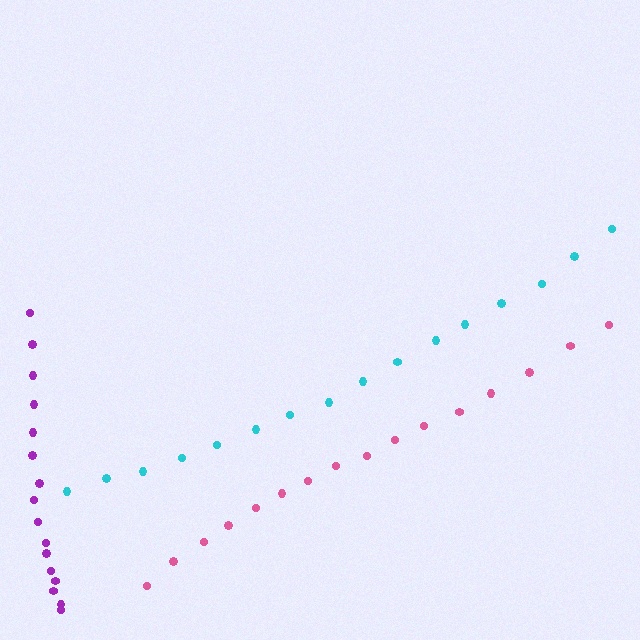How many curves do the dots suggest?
There are 3 distinct paths.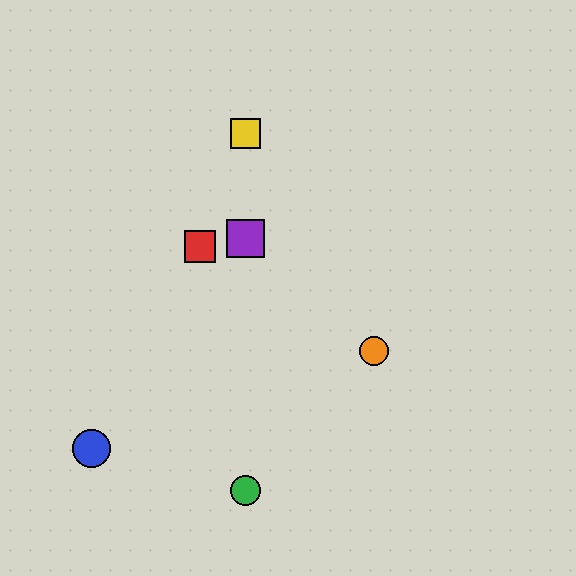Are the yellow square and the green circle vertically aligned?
Yes, both are at x≈246.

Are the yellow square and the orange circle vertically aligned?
No, the yellow square is at x≈246 and the orange circle is at x≈374.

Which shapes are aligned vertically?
The green circle, the yellow square, the purple square are aligned vertically.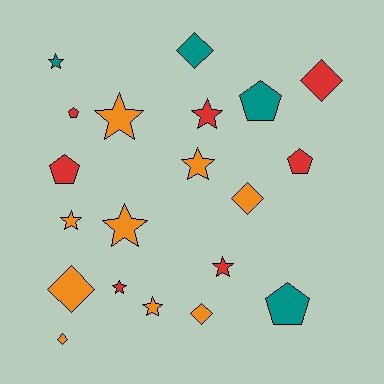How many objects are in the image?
There are 20 objects.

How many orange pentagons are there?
There are no orange pentagons.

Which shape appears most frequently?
Star, with 9 objects.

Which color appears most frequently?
Orange, with 9 objects.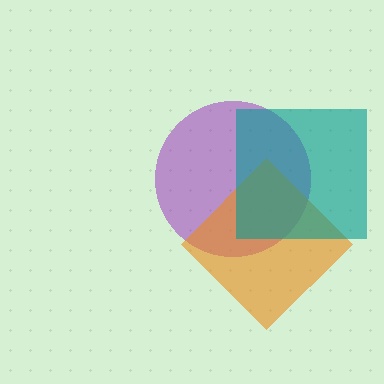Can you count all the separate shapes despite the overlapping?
Yes, there are 3 separate shapes.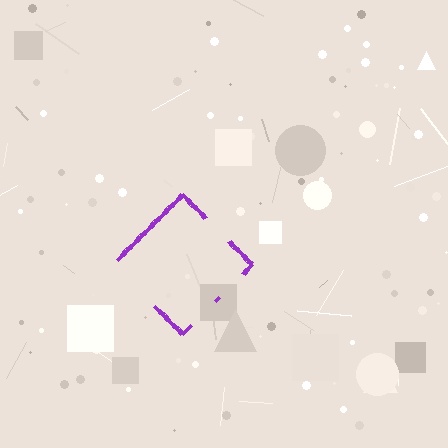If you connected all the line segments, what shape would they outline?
They would outline a diamond.